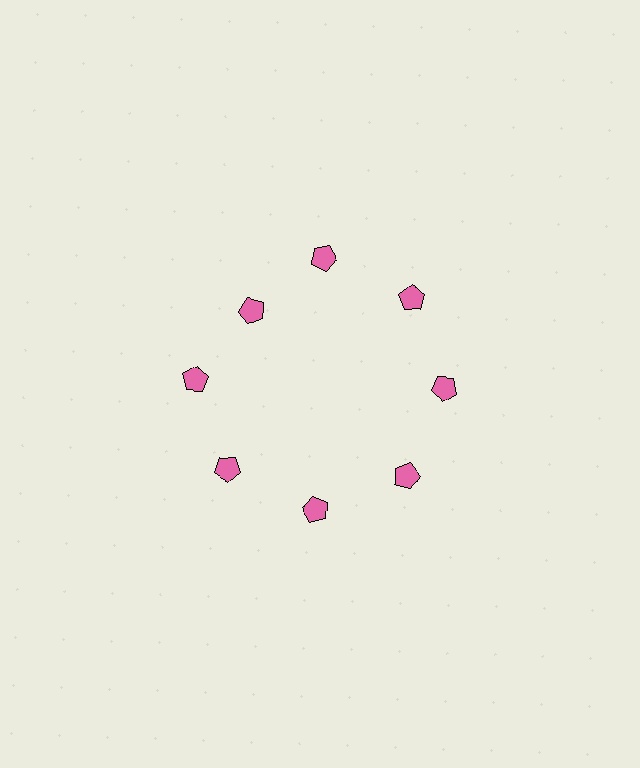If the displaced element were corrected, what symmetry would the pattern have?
It would have 8-fold rotational symmetry — the pattern would map onto itself every 45 degrees.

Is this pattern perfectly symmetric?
No. The 8 pink pentagons are arranged in a ring, but one element near the 10 o'clock position is pulled inward toward the center, breaking the 8-fold rotational symmetry.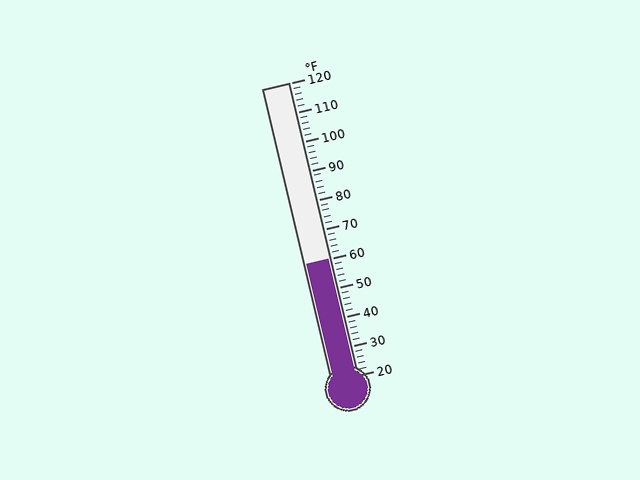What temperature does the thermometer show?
The thermometer shows approximately 60°F.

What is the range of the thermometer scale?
The thermometer scale ranges from 20°F to 120°F.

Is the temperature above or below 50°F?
The temperature is above 50°F.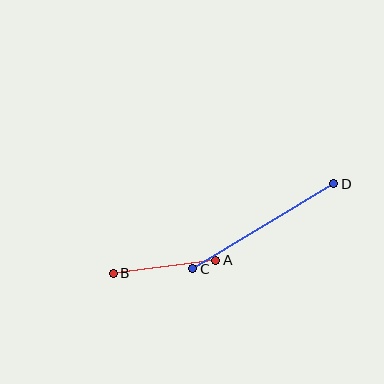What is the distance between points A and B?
The distance is approximately 103 pixels.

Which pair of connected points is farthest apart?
Points C and D are farthest apart.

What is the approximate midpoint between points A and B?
The midpoint is at approximately (164, 267) pixels.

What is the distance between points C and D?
The distance is approximately 165 pixels.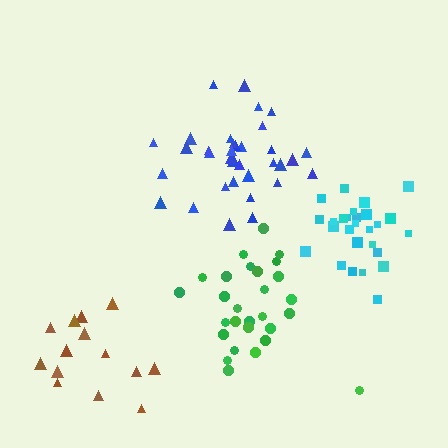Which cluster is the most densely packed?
Cyan.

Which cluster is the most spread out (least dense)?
Brown.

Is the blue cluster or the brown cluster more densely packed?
Blue.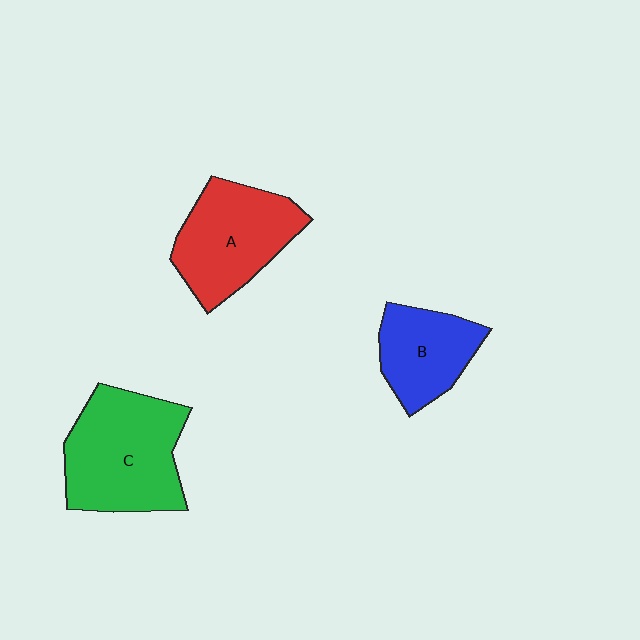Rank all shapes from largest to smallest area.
From largest to smallest: C (green), A (red), B (blue).